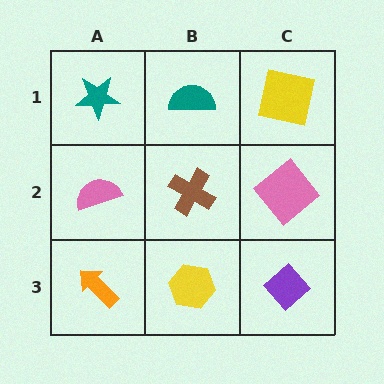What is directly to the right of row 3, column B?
A purple diamond.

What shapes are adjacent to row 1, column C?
A pink diamond (row 2, column C), a teal semicircle (row 1, column B).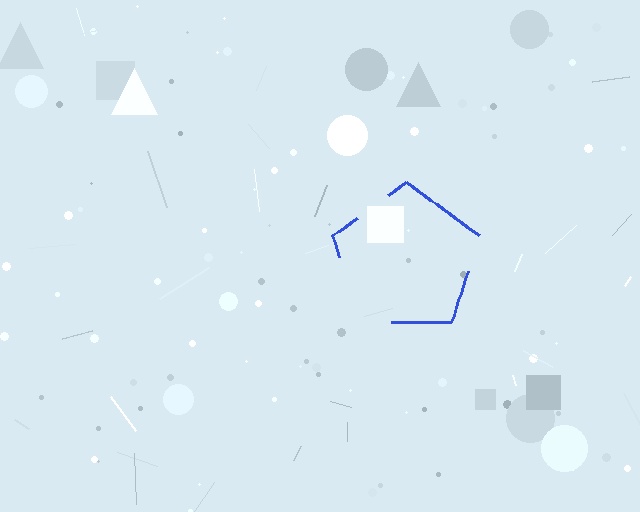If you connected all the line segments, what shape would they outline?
They would outline a pentagon.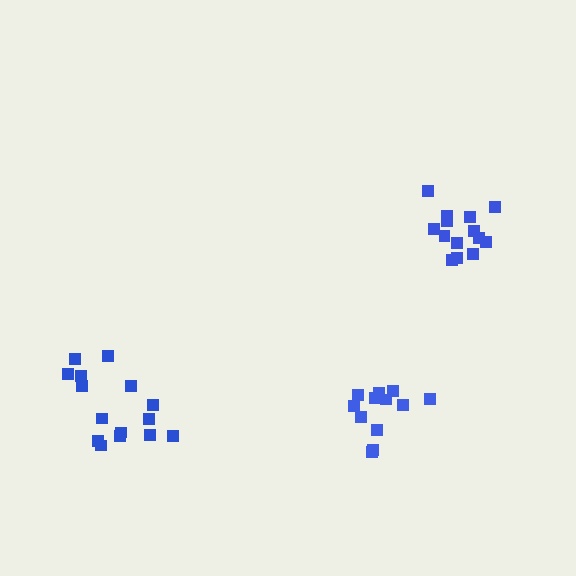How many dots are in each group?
Group 1: 12 dots, Group 2: 14 dots, Group 3: 15 dots (41 total).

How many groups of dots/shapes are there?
There are 3 groups.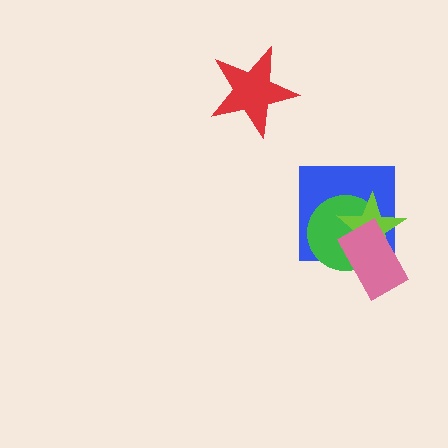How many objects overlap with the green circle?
3 objects overlap with the green circle.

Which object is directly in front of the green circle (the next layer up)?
The lime star is directly in front of the green circle.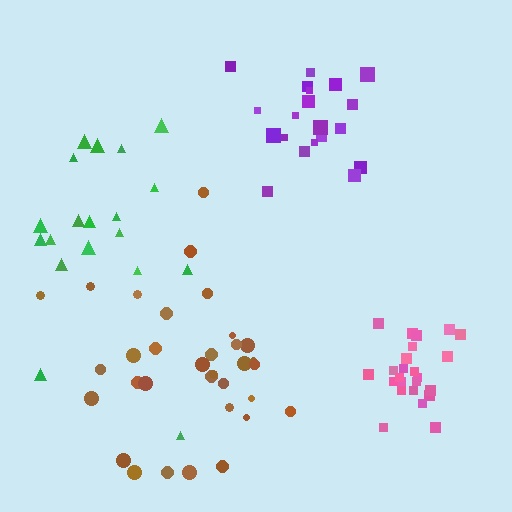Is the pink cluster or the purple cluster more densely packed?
Pink.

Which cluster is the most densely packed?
Pink.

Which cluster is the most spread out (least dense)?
Green.